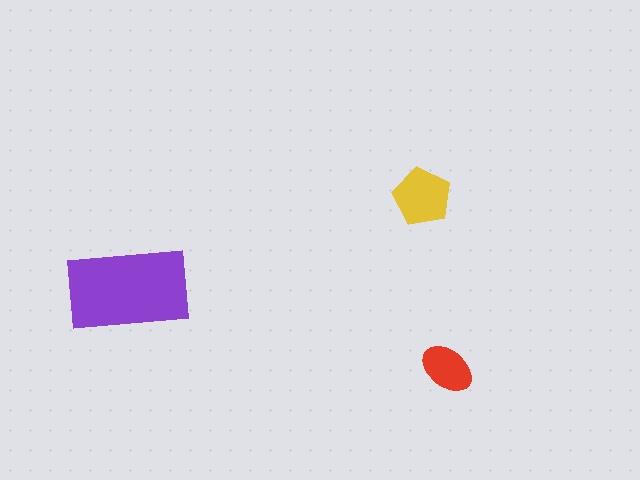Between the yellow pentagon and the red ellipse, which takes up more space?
The yellow pentagon.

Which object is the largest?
The purple rectangle.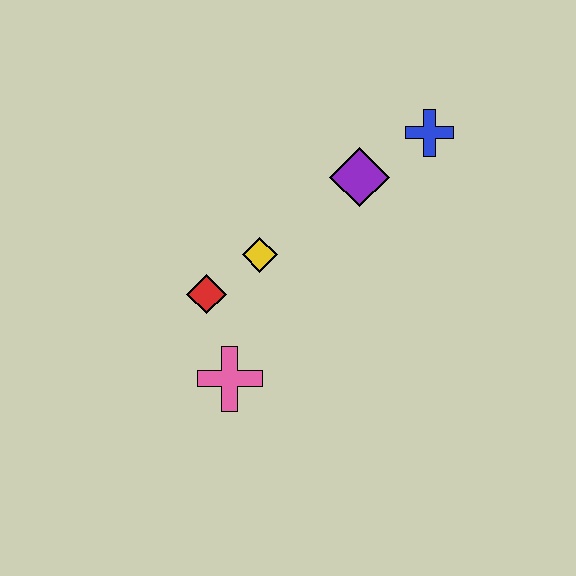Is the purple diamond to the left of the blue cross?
Yes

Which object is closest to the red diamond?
The yellow diamond is closest to the red diamond.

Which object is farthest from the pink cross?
The blue cross is farthest from the pink cross.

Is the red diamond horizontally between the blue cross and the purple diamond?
No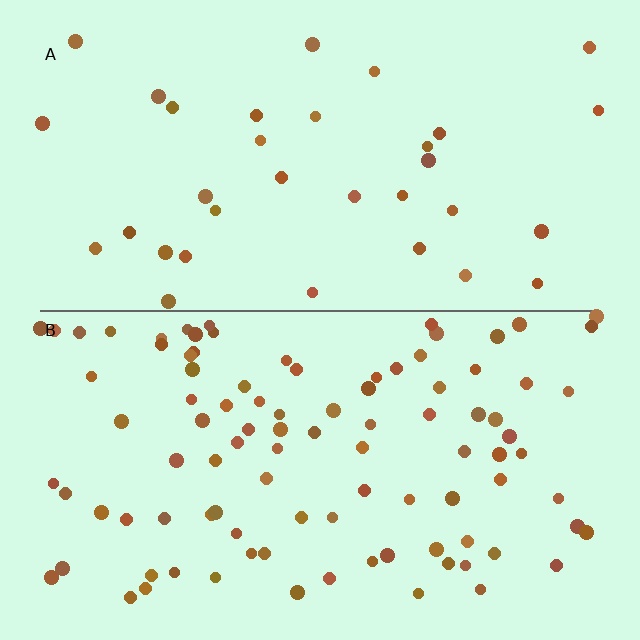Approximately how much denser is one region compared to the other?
Approximately 2.9× — region B over region A.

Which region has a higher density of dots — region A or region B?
B (the bottom).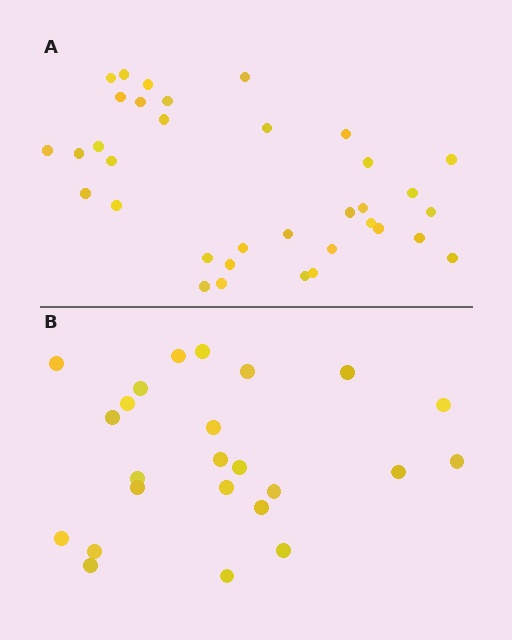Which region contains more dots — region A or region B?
Region A (the top region) has more dots.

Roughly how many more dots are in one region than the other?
Region A has roughly 12 or so more dots than region B.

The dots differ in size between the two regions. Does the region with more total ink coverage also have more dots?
No. Region B has more total ink coverage because its dots are larger, but region A actually contains more individual dots. Total area can be misleading — the number of items is what matters here.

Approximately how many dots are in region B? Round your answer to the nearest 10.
About 20 dots. (The exact count is 24, which rounds to 20.)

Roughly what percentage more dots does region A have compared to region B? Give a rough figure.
About 45% more.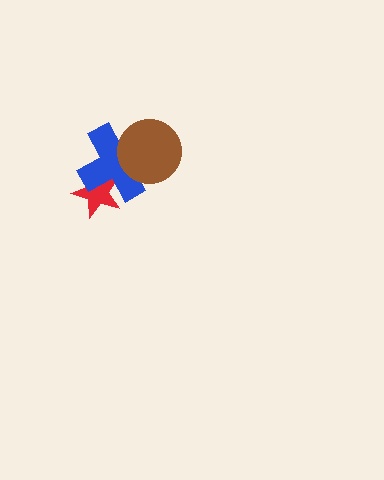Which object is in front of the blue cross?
The brown circle is in front of the blue cross.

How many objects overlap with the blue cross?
2 objects overlap with the blue cross.